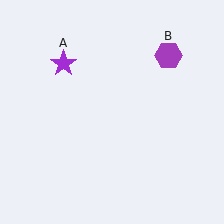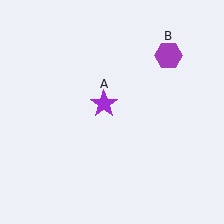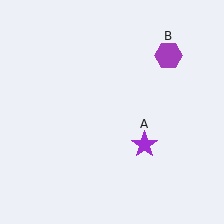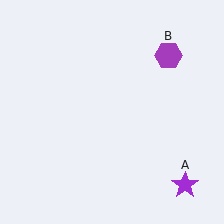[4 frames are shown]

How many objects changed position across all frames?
1 object changed position: purple star (object A).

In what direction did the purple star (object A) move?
The purple star (object A) moved down and to the right.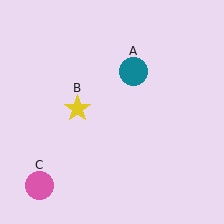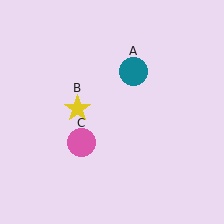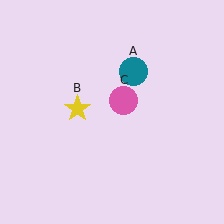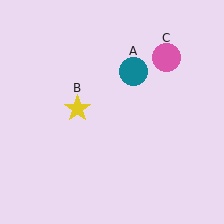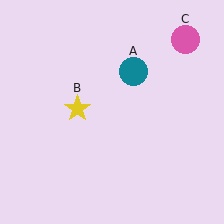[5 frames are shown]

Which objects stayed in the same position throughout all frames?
Teal circle (object A) and yellow star (object B) remained stationary.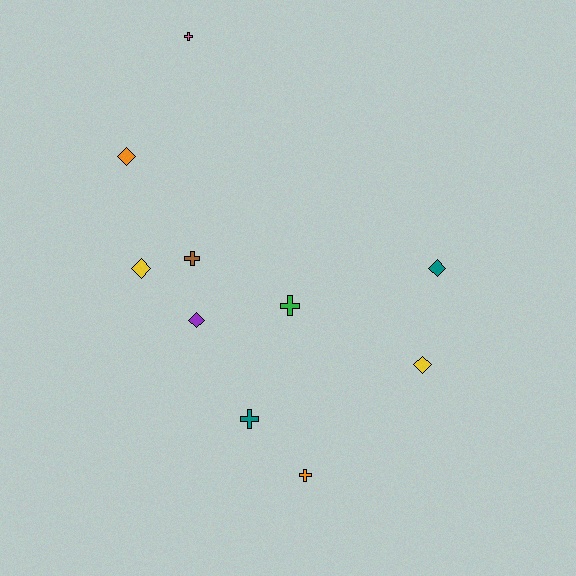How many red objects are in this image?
There are no red objects.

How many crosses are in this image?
There are 5 crosses.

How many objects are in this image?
There are 10 objects.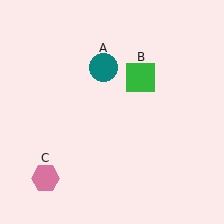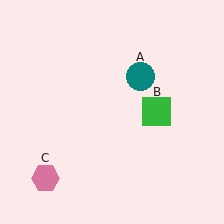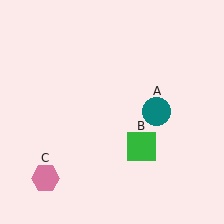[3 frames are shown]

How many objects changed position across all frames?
2 objects changed position: teal circle (object A), green square (object B).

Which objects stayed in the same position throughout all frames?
Pink hexagon (object C) remained stationary.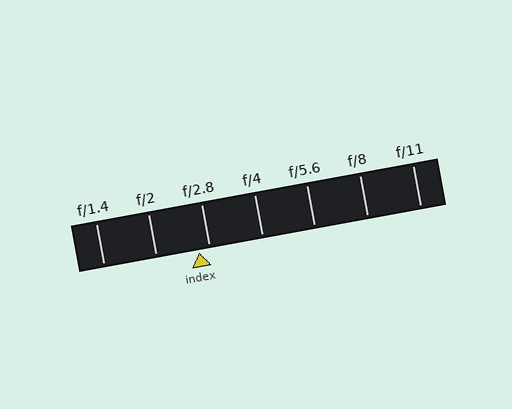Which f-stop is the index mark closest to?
The index mark is closest to f/2.8.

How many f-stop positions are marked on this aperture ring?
There are 7 f-stop positions marked.